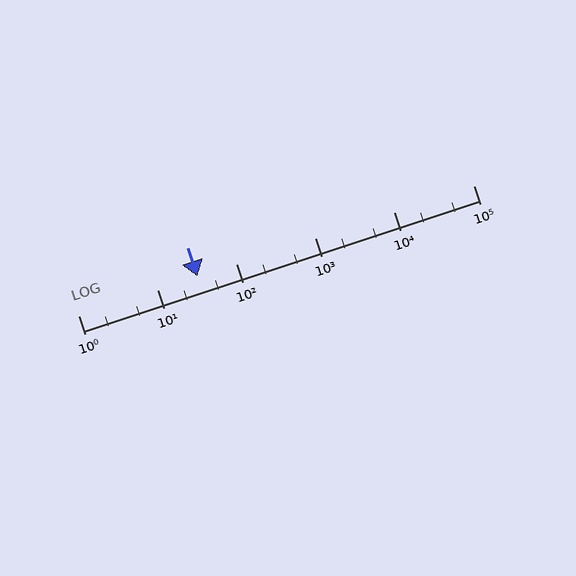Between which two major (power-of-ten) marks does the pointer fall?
The pointer is between 10 and 100.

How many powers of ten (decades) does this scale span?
The scale spans 5 decades, from 1 to 100000.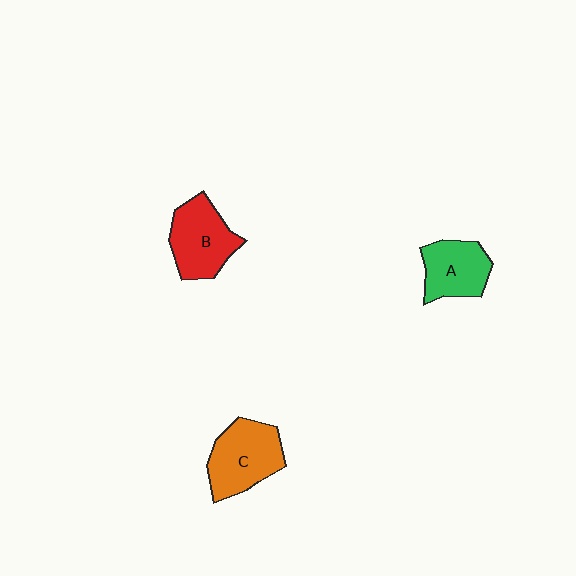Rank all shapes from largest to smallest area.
From largest to smallest: C (orange), B (red), A (green).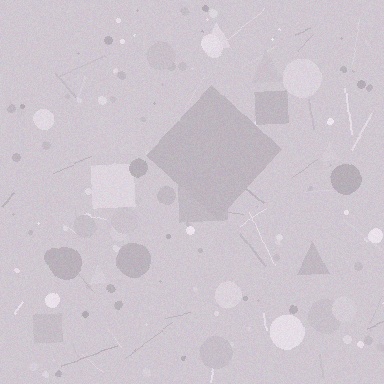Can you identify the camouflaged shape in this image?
The camouflaged shape is a diamond.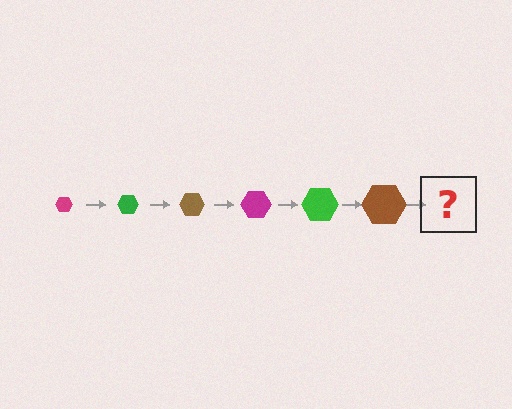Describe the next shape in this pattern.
It should be a magenta hexagon, larger than the previous one.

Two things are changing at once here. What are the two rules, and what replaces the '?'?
The two rules are that the hexagon grows larger each step and the color cycles through magenta, green, and brown. The '?' should be a magenta hexagon, larger than the previous one.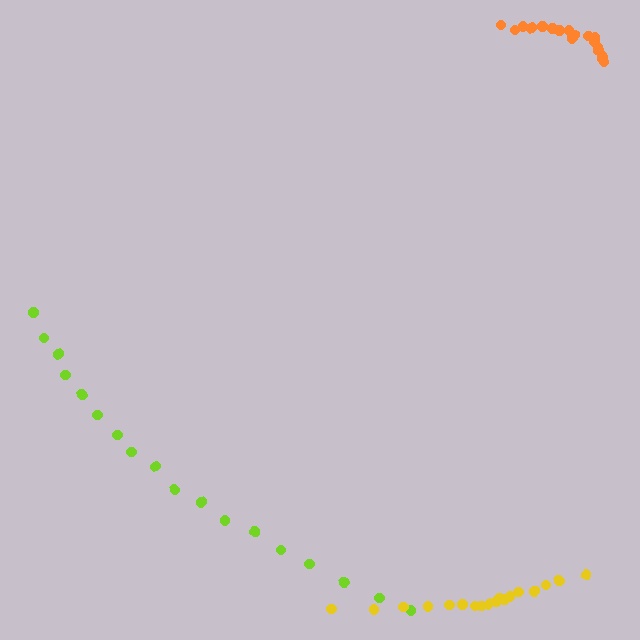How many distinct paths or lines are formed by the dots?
There are 3 distinct paths.